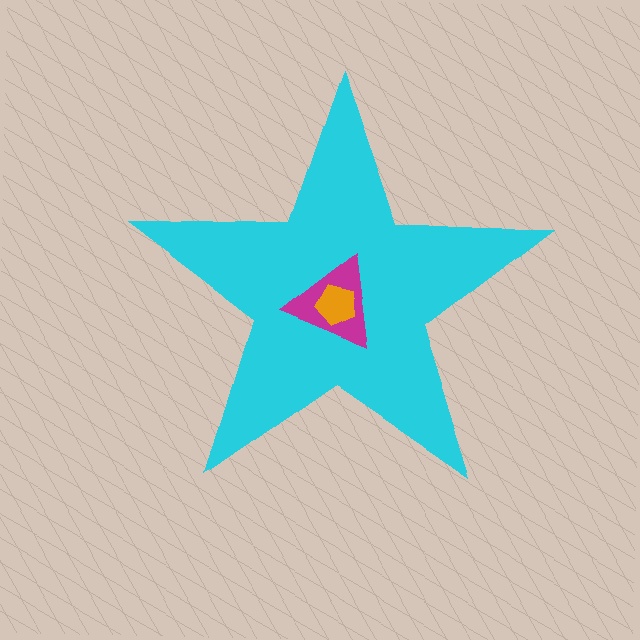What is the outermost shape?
The cyan star.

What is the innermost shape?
The orange pentagon.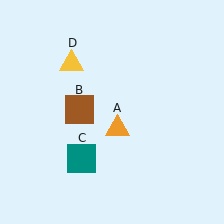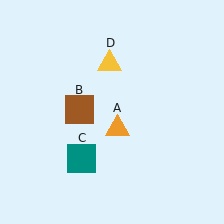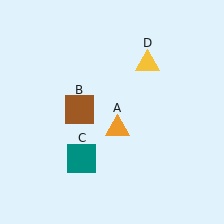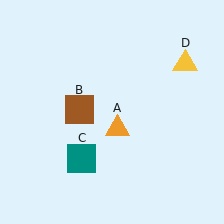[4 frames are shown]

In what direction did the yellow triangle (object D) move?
The yellow triangle (object D) moved right.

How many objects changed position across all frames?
1 object changed position: yellow triangle (object D).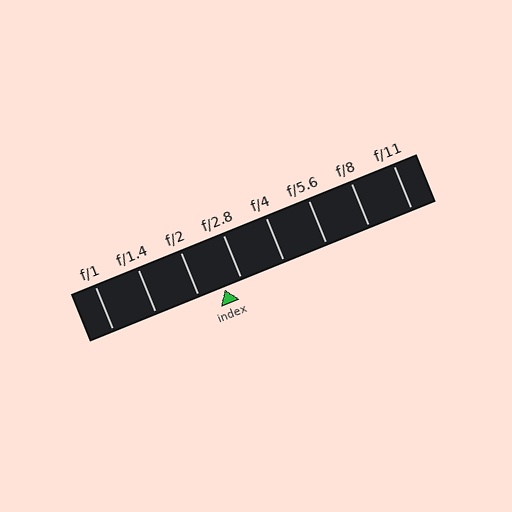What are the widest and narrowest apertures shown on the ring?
The widest aperture shown is f/1 and the narrowest is f/11.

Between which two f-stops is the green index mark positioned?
The index mark is between f/2 and f/2.8.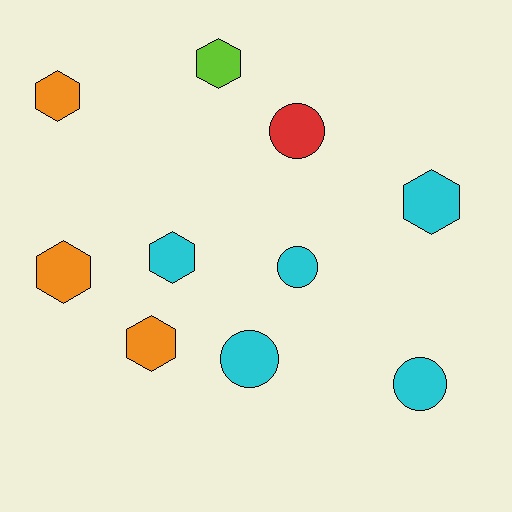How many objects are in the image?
There are 10 objects.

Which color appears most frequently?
Cyan, with 5 objects.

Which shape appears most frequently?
Hexagon, with 6 objects.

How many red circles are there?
There is 1 red circle.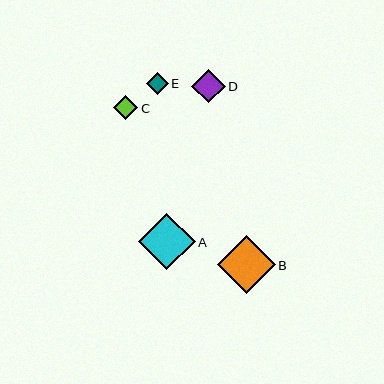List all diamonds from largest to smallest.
From largest to smallest: B, A, D, C, E.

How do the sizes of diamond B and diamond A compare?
Diamond B and diamond A are approximately the same size.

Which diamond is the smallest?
Diamond E is the smallest with a size of approximately 22 pixels.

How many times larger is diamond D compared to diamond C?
Diamond D is approximately 1.4 times the size of diamond C.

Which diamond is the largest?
Diamond B is the largest with a size of approximately 58 pixels.